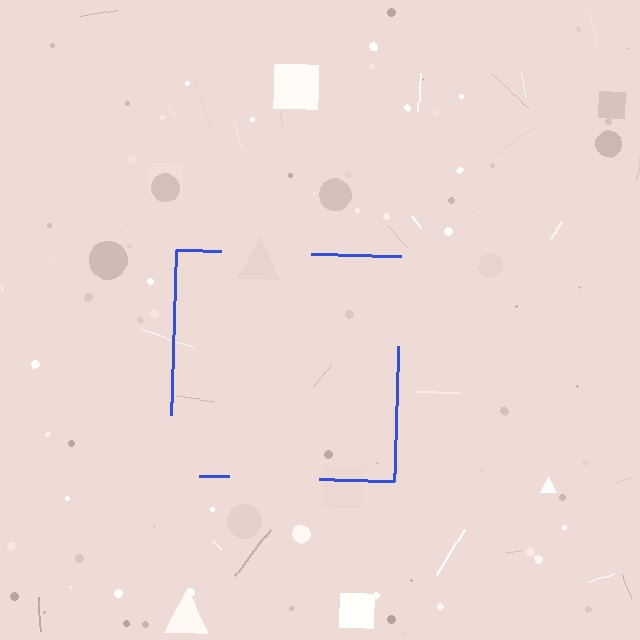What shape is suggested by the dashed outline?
The dashed outline suggests a square.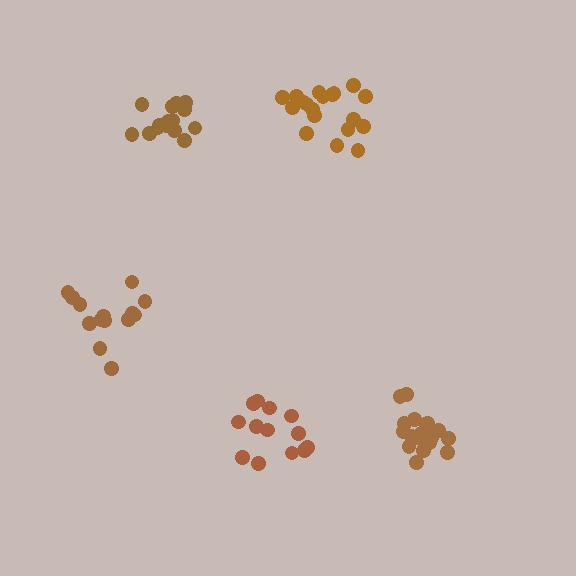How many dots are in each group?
Group 1: 13 dots, Group 2: 15 dots, Group 3: 19 dots, Group 4: 19 dots, Group 5: 14 dots (80 total).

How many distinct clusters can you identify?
There are 5 distinct clusters.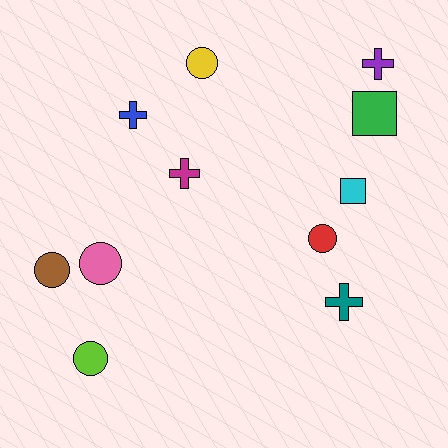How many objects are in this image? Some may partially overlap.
There are 11 objects.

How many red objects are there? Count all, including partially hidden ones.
There is 1 red object.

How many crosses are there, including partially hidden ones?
There are 4 crosses.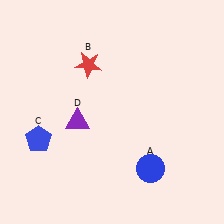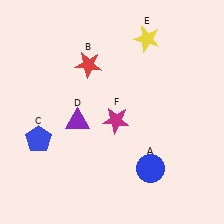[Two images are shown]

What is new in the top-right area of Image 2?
A yellow star (E) was added in the top-right area of Image 2.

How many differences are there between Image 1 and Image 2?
There are 2 differences between the two images.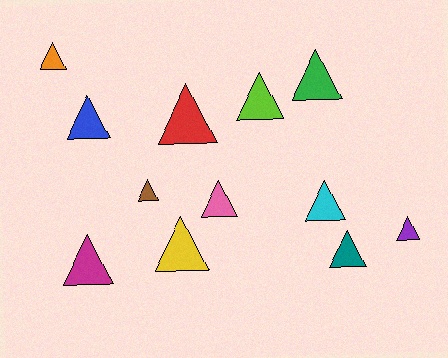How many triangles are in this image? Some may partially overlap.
There are 12 triangles.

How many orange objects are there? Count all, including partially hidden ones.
There is 1 orange object.